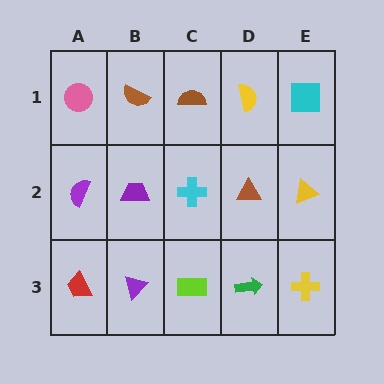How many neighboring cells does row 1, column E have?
2.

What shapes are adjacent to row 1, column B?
A purple trapezoid (row 2, column B), a pink circle (row 1, column A), a brown semicircle (row 1, column C).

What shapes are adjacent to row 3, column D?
A brown triangle (row 2, column D), a lime rectangle (row 3, column C), a yellow cross (row 3, column E).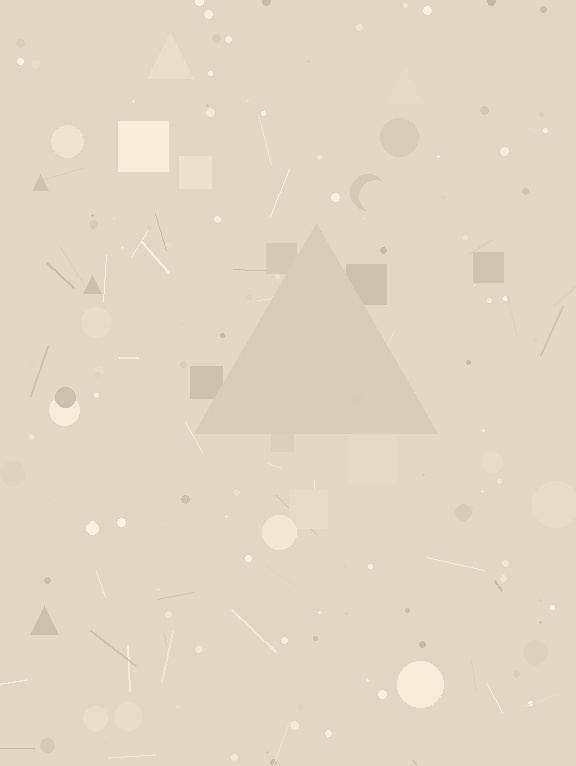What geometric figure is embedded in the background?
A triangle is embedded in the background.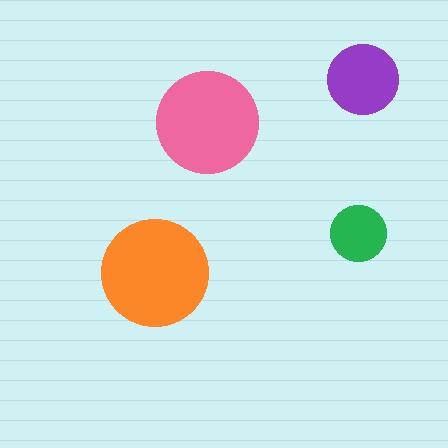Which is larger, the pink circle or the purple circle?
The pink one.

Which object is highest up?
The purple circle is topmost.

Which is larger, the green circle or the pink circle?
The pink one.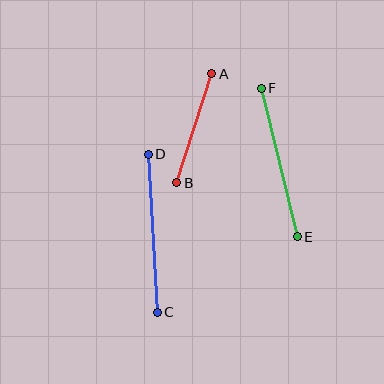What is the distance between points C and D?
The distance is approximately 158 pixels.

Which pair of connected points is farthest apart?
Points C and D are farthest apart.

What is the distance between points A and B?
The distance is approximately 115 pixels.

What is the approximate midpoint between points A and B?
The midpoint is at approximately (194, 128) pixels.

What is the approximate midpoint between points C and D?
The midpoint is at approximately (153, 233) pixels.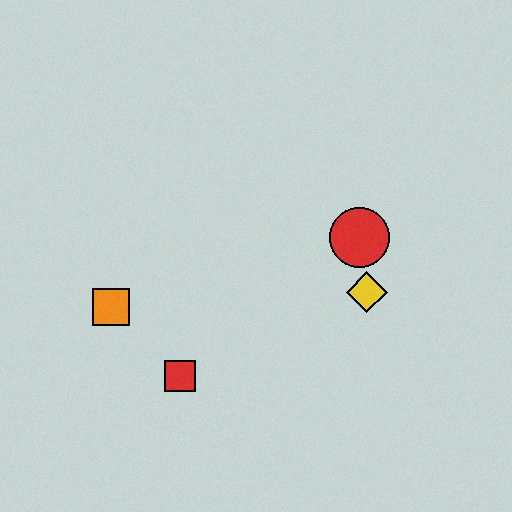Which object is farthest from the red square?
The red circle is farthest from the red square.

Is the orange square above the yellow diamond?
No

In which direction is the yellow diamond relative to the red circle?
The yellow diamond is below the red circle.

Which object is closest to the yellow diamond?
The red circle is closest to the yellow diamond.